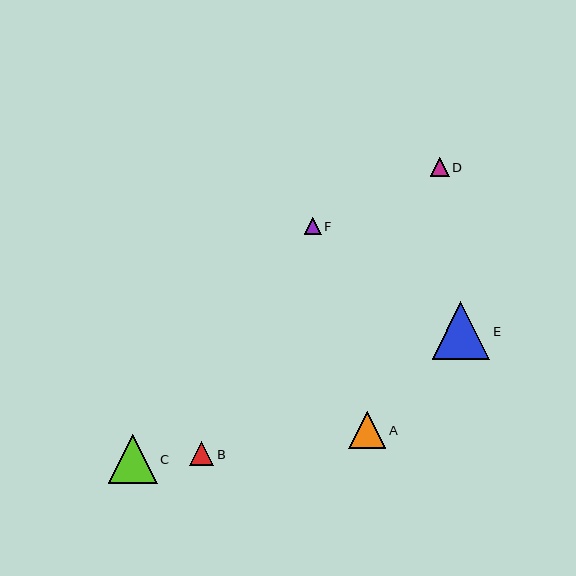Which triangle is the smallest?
Triangle F is the smallest with a size of approximately 17 pixels.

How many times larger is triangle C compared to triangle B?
Triangle C is approximately 2.0 times the size of triangle B.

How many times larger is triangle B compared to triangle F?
Triangle B is approximately 1.4 times the size of triangle F.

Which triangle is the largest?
Triangle E is the largest with a size of approximately 58 pixels.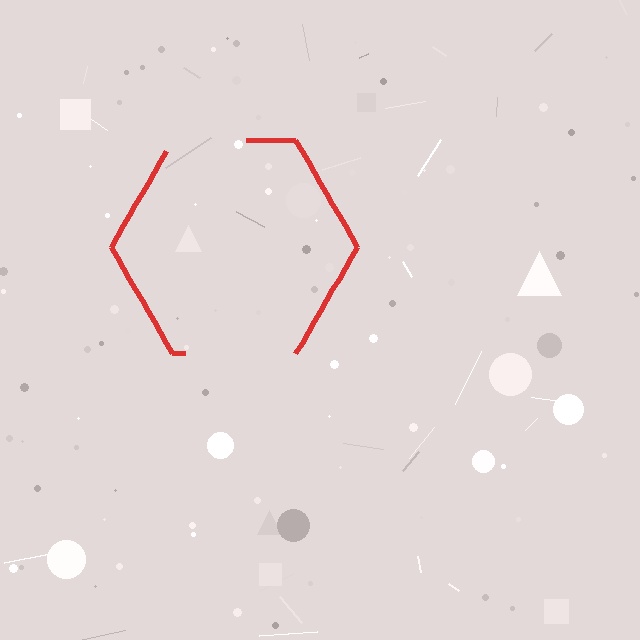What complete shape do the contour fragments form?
The contour fragments form a hexagon.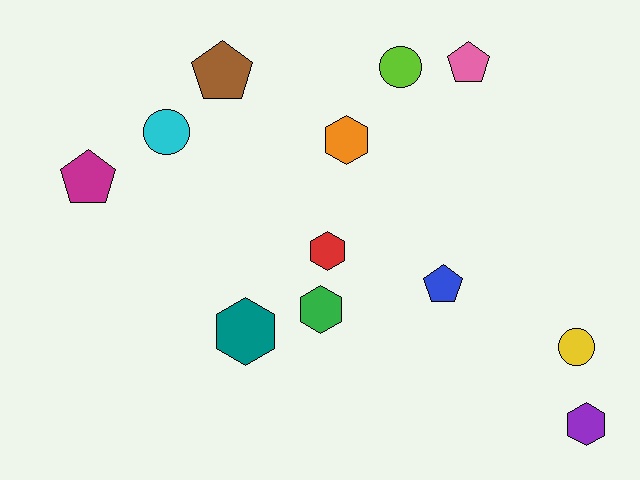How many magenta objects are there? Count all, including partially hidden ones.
There is 1 magenta object.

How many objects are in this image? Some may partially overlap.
There are 12 objects.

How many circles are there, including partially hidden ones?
There are 3 circles.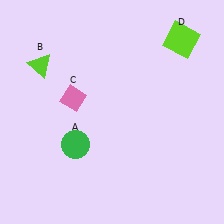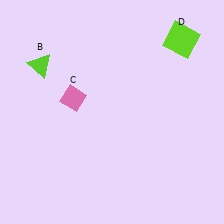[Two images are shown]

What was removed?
The green circle (A) was removed in Image 2.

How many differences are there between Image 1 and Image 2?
There is 1 difference between the two images.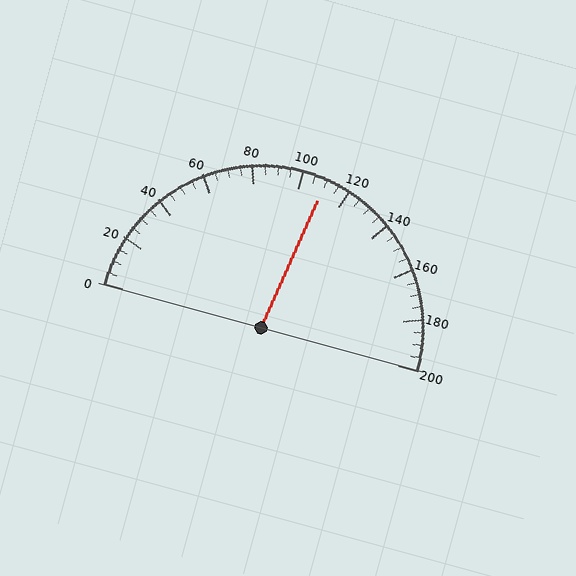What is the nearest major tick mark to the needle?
The nearest major tick mark is 120.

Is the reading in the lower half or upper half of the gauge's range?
The reading is in the upper half of the range (0 to 200).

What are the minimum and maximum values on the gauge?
The gauge ranges from 0 to 200.